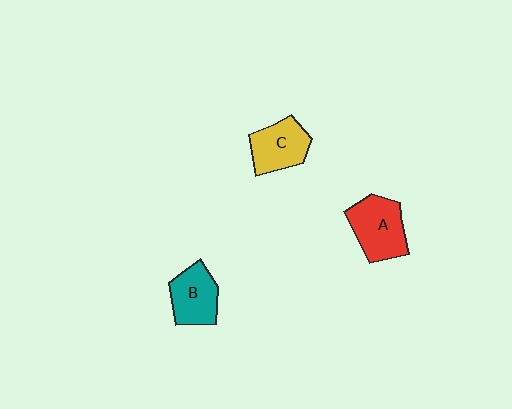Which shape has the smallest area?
Shape B (teal).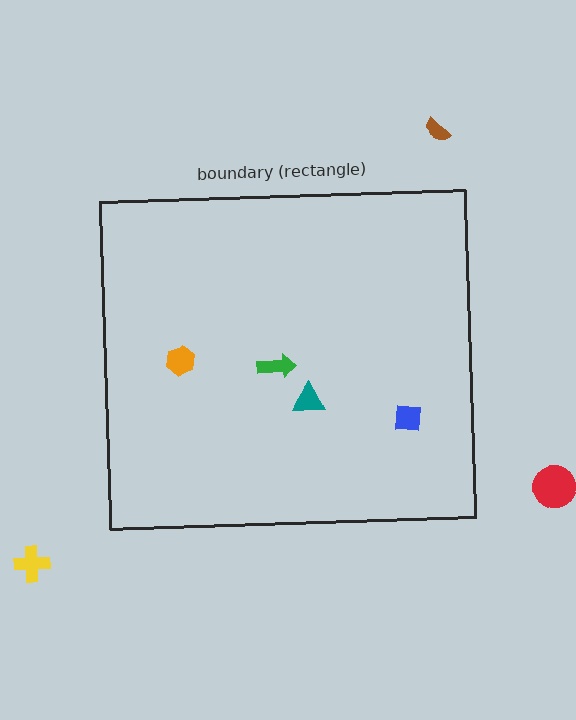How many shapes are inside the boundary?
4 inside, 3 outside.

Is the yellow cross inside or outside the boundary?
Outside.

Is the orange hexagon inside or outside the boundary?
Inside.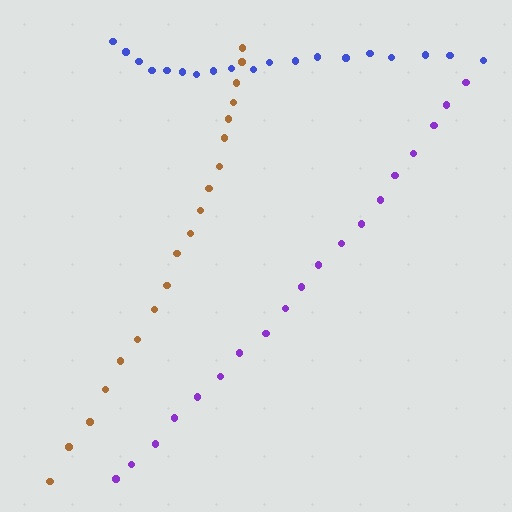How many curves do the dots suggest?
There are 3 distinct paths.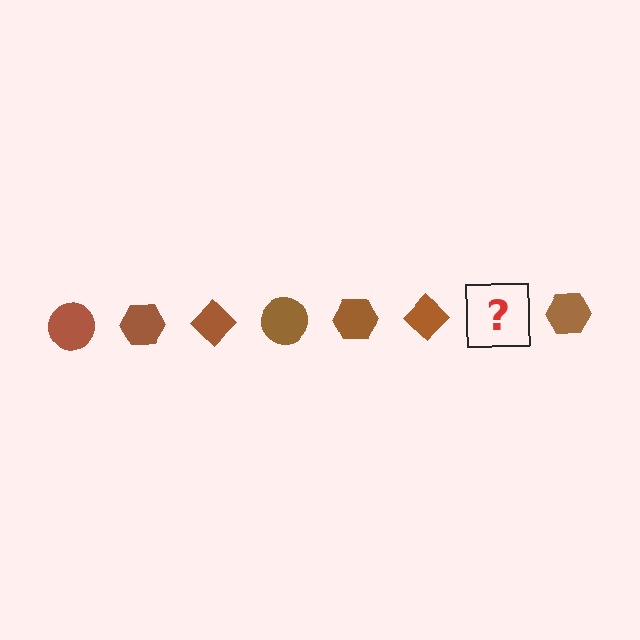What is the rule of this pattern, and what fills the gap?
The rule is that the pattern cycles through circle, hexagon, diamond shapes in brown. The gap should be filled with a brown circle.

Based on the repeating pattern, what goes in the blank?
The blank should be a brown circle.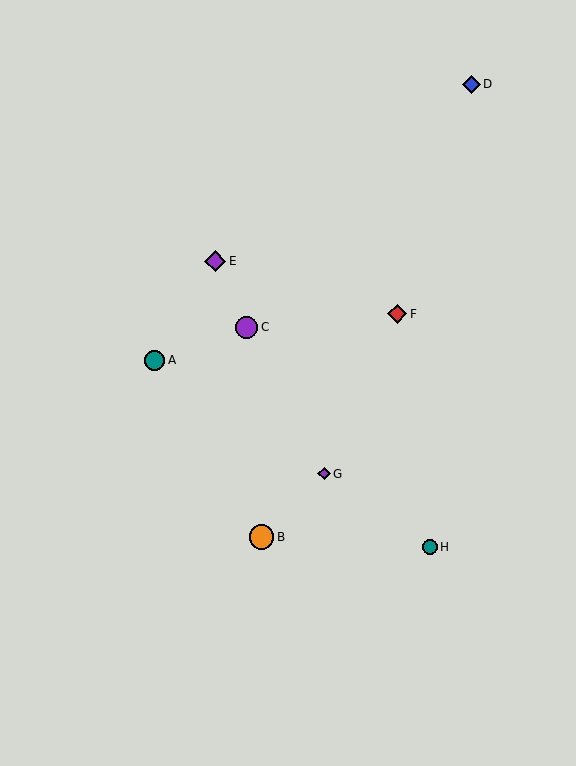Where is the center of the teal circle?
The center of the teal circle is at (154, 360).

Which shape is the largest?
The orange circle (labeled B) is the largest.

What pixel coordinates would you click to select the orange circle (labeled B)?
Click at (262, 537) to select the orange circle B.